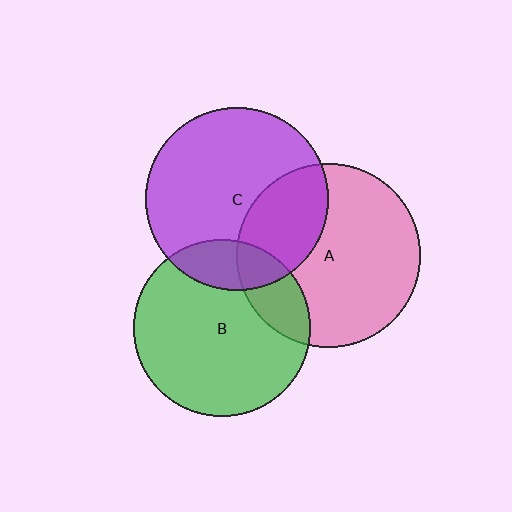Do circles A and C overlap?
Yes.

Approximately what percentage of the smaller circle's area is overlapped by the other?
Approximately 30%.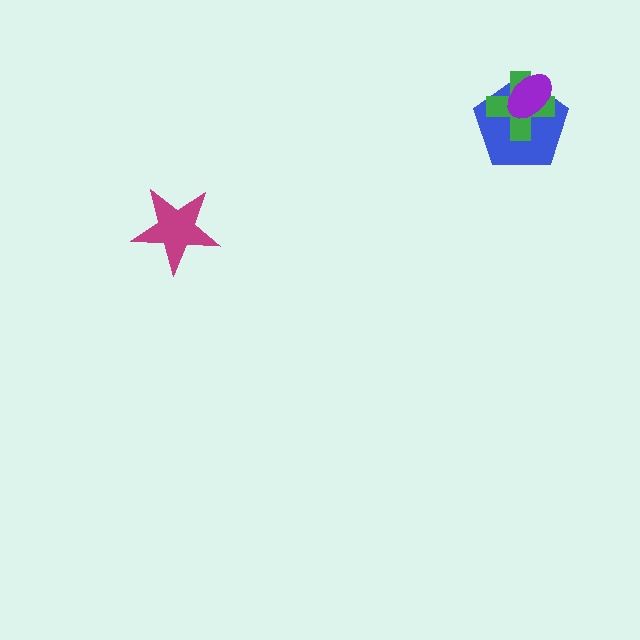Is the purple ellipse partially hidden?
No, no other shape covers it.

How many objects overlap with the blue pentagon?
2 objects overlap with the blue pentagon.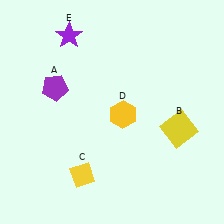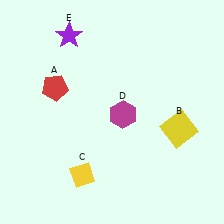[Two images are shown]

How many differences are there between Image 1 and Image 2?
There are 2 differences between the two images.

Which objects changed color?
A changed from purple to red. D changed from yellow to magenta.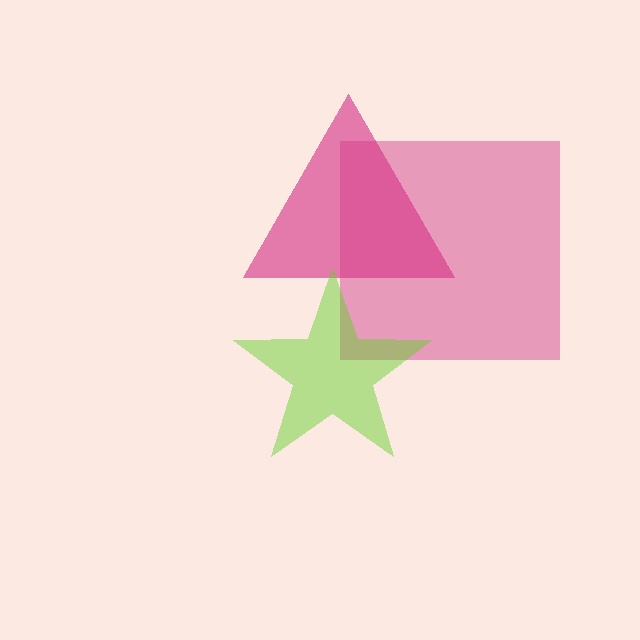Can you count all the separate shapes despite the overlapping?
Yes, there are 3 separate shapes.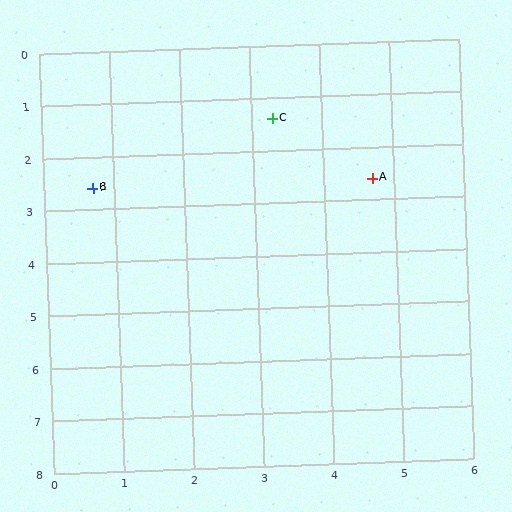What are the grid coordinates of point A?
Point A is at approximately (4.7, 2.6).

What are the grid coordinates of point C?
Point C is at approximately (3.3, 1.4).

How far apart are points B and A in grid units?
Points B and A are about 4.0 grid units apart.